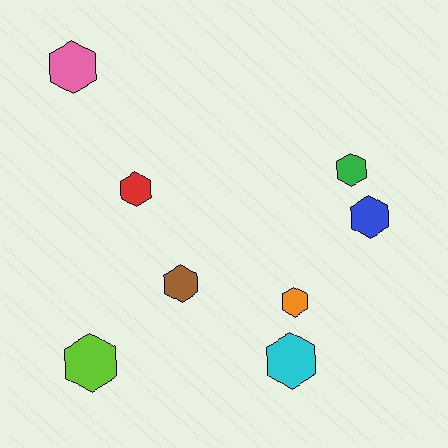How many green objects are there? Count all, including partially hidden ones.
There is 1 green object.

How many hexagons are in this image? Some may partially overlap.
There are 8 hexagons.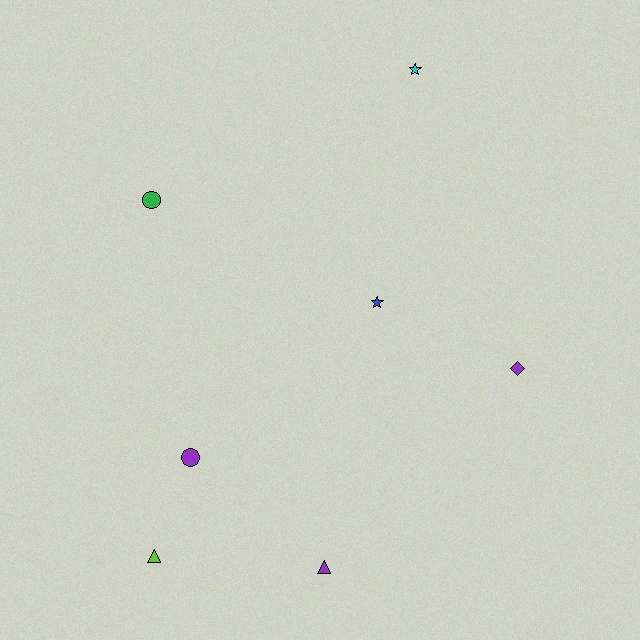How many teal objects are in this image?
There are no teal objects.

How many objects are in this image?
There are 7 objects.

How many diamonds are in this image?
There is 1 diamond.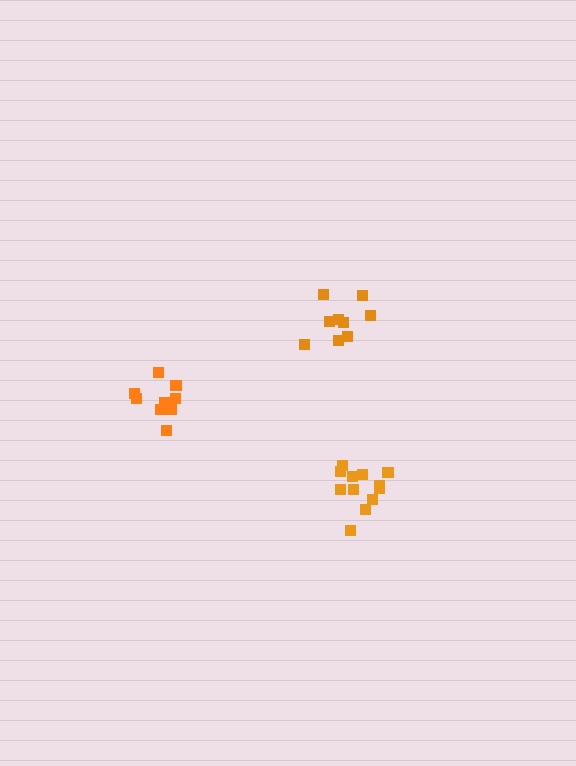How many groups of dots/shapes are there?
There are 3 groups.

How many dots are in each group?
Group 1: 9 dots, Group 2: 12 dots, Group 3: 10 dots (31 total).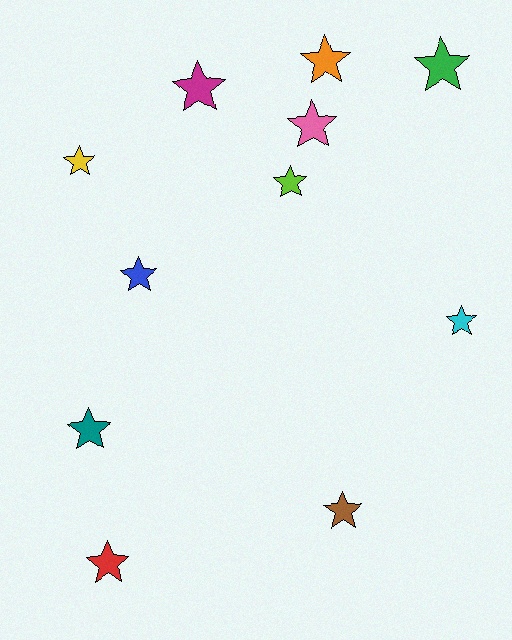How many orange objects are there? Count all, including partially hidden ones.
There is 1 orange object.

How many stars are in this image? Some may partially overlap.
There are 11 stars.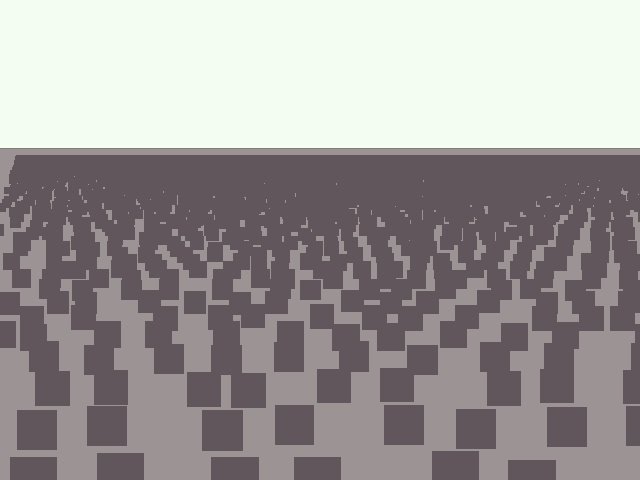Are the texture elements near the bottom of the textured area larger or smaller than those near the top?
Larger. Near the bottom, elements are closer to the viewer and appear at a bigger on-screen size.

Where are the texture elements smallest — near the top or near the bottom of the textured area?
Near the top.